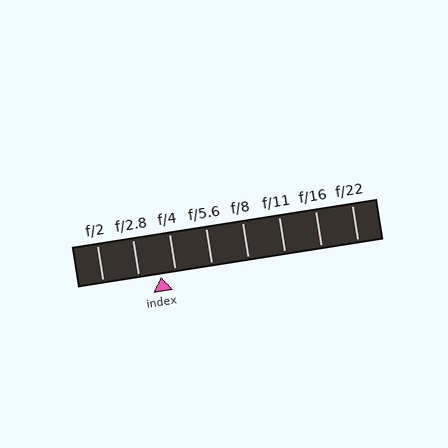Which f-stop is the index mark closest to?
The index mark is closest to f/4.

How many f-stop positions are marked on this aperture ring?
There are 8 f-stop positions marked.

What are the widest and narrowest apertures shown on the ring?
The widest aperture shown is f/2 and the narrowest is f/22.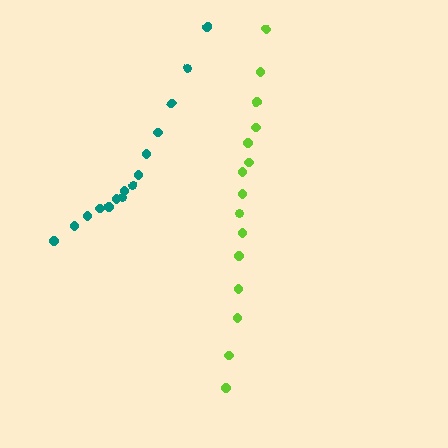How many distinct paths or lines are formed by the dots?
There are 2 distinct paths.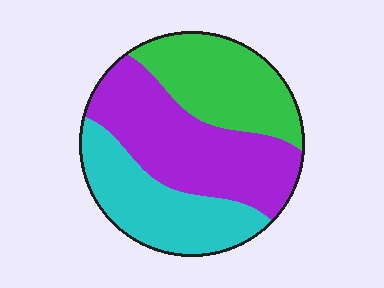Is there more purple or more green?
Purple.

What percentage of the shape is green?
Green covers about 30% of the shape.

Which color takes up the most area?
Purple, at roughly 40%.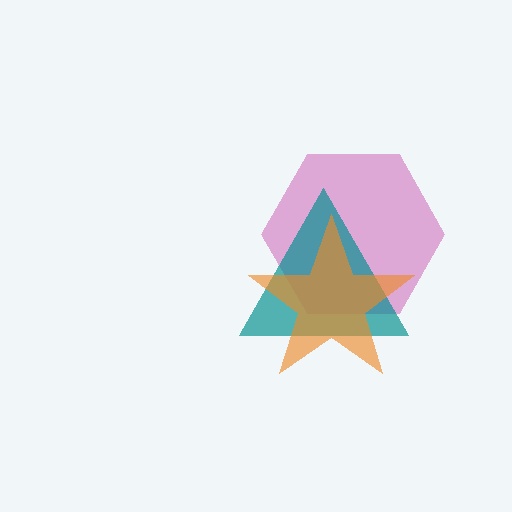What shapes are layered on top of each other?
The layered shapes are: a magenta hexagon, a teal triangle, an orange star.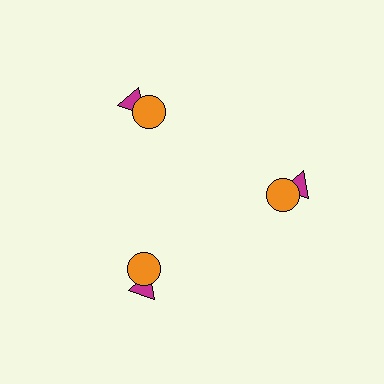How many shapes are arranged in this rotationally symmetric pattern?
There are 6 shapes, arranged in 3 groups of 2.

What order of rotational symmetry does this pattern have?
This pattern has 3-fold rotational symmetry.